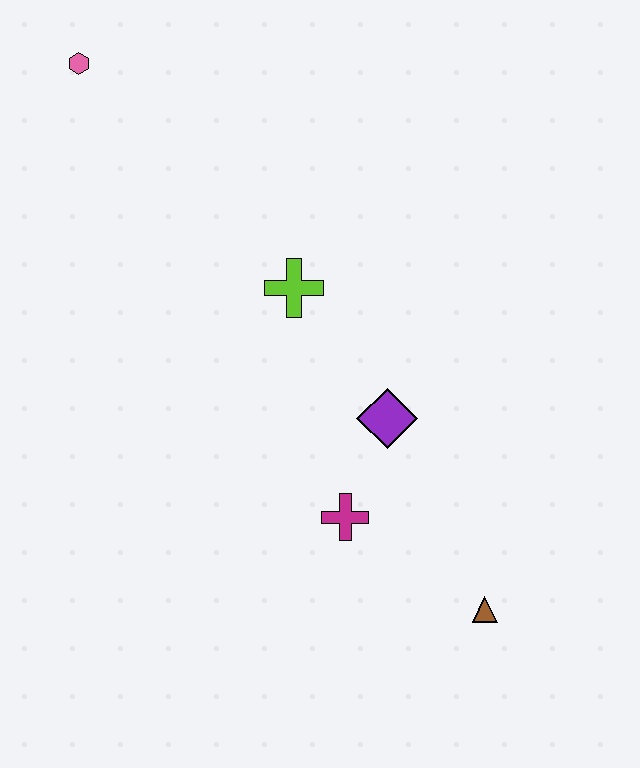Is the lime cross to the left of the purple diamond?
Yes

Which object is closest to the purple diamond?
The magenta cross is closest to the purple diamond.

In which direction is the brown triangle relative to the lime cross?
The brown triangle is below the lime cross.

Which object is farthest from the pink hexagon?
The brown triangle is farthest from the pink hexagon.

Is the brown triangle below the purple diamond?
Yes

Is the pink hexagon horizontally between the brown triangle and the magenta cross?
No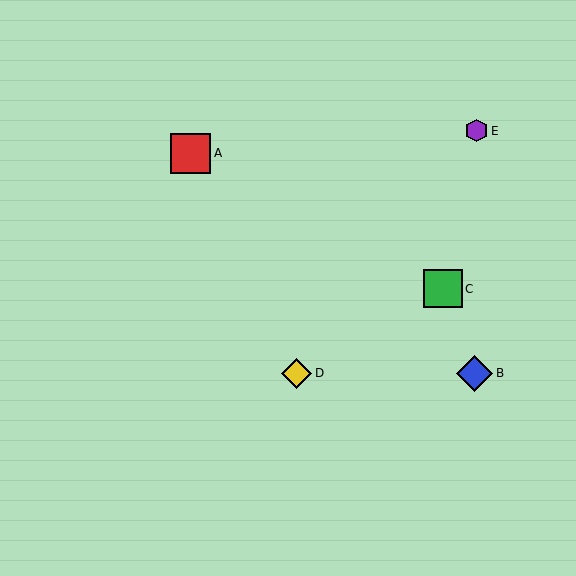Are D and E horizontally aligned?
No, D is at y≈373 and E is at y≈131.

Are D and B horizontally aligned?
Yes, both are at y≈373.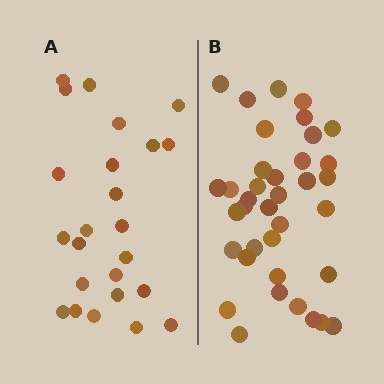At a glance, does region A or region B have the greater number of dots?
Region B (the right region) has more dots.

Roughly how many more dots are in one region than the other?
Region B has approximately 15 more dots than region A.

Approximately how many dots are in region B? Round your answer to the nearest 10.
About 40 dots. (The exact count is 37, which rounds to 40.)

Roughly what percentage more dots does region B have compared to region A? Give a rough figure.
About 55% more.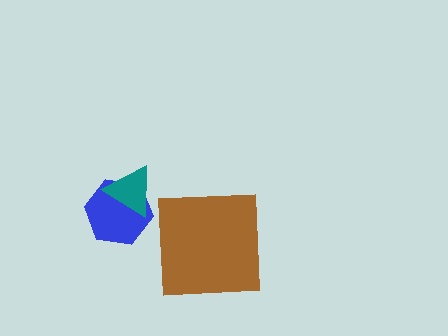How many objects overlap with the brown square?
0 objects overlap with the brown square.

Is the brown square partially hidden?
No, no other shape covers it.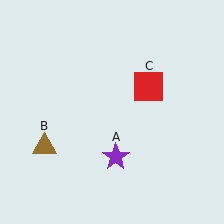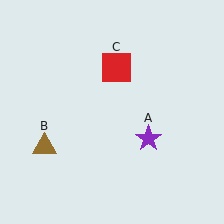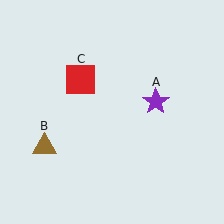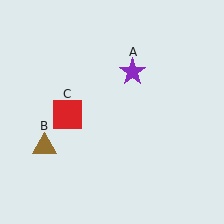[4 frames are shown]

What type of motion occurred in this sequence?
The purple star (object A), red square (object C) rotated counterclockwise around the center of the scene.